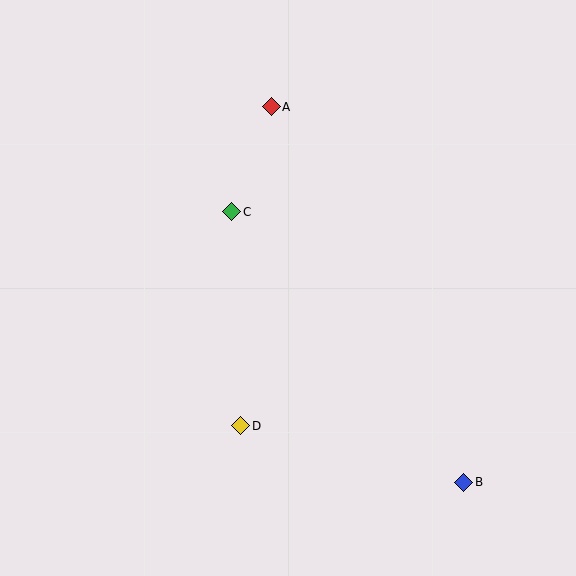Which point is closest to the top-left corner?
Point A is closest to the top-left corner.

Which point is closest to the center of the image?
Point C at (232, 212) is closest to the center.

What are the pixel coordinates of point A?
Point A is at (271, 107).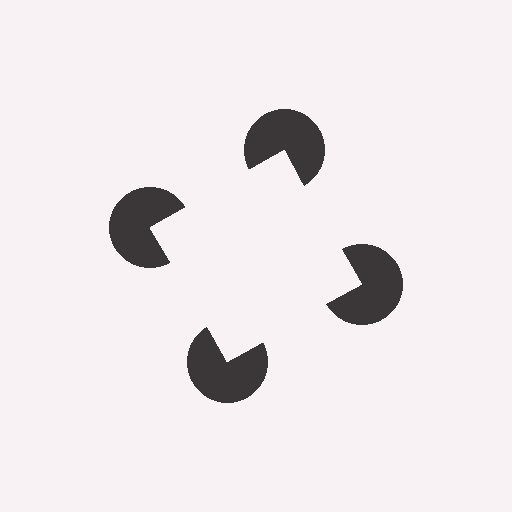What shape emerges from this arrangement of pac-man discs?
An illusory square — its edges are inferred from the aligned wedge cuts in the pac-man discs, not physically drawn.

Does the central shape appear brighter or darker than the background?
It typically appears slightly brighter than the background, even though no actual brightness change is drawn.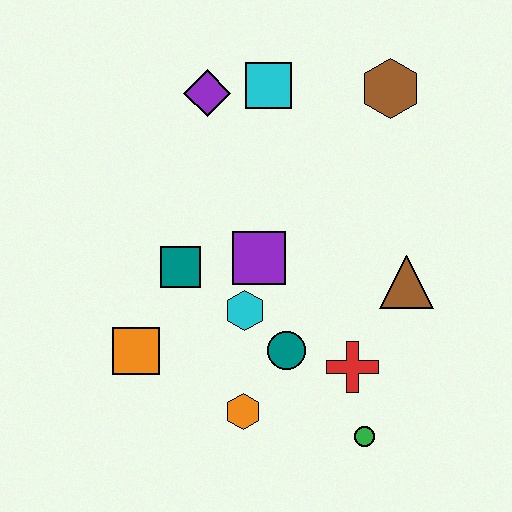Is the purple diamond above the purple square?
Yes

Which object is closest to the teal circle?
The cyan hexagon is closest to the teal circle.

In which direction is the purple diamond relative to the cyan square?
The purple diamond is to the left of the cyan square.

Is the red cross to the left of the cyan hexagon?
No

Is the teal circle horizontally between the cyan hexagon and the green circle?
Yes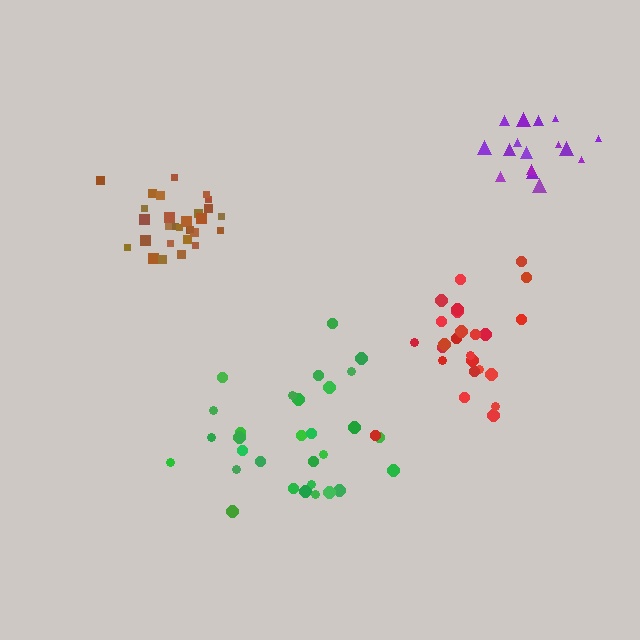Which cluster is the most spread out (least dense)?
Green.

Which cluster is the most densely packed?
Brown.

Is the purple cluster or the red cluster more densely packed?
Purple.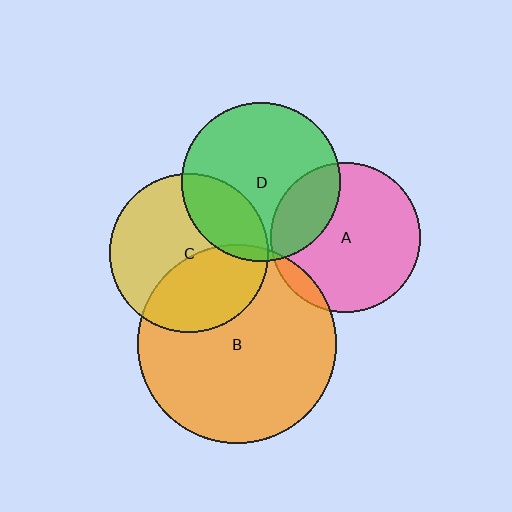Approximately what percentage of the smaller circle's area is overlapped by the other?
Approximately 5%.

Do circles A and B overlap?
Yes.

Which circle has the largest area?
Circle B (orange).